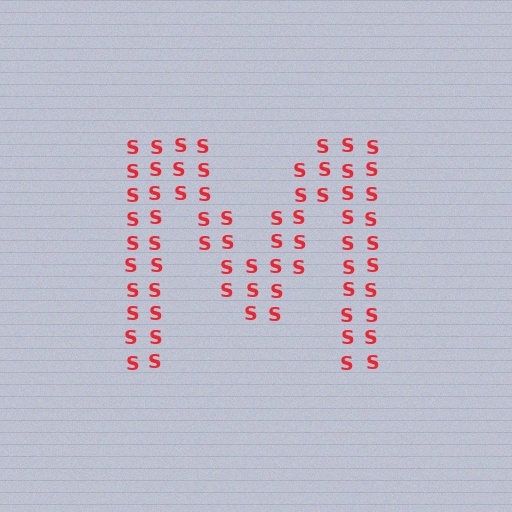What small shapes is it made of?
It is made of small letter S's.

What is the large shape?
The large shape is the letter M.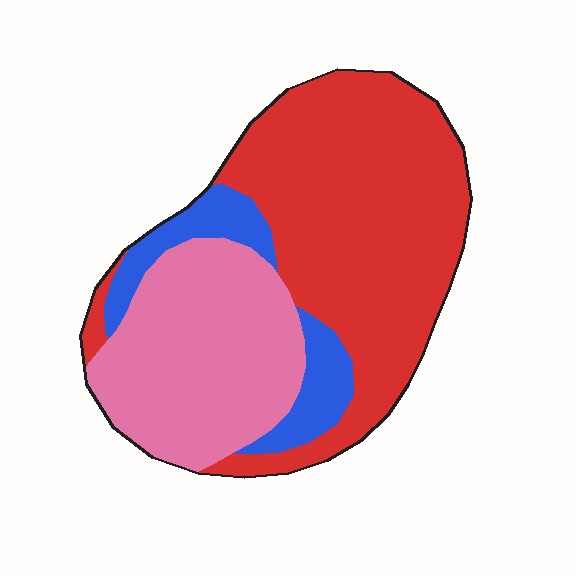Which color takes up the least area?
Blue, at roughly 15%.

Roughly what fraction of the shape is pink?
Pink takes up about one third (1/3) of the shape.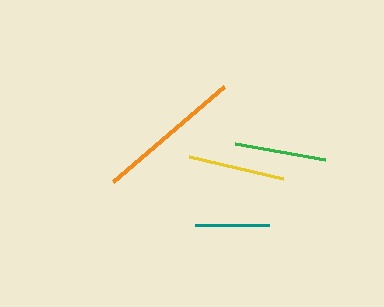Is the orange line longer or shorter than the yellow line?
The orange line is longer than the yellow line.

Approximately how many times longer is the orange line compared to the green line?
The orange line is approximately 1.6 times the length of the green line.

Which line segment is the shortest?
The teal line is the shortest at approximately 74 pixels.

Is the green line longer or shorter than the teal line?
The green line is longer than the teal line.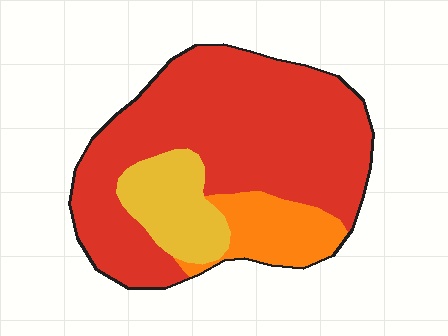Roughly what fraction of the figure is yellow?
Yellow covers about 15% of the figure.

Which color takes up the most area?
Red, at roughly 70%.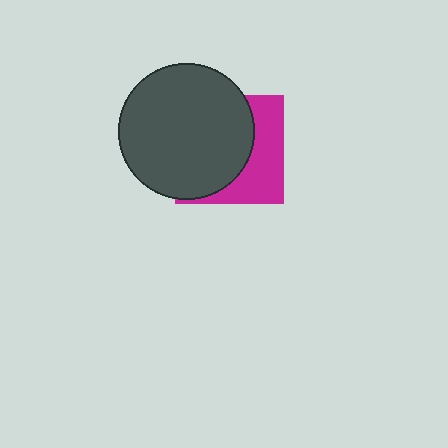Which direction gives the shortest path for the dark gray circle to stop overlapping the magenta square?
Moving left gives the shortest separation.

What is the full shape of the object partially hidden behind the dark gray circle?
The partially hidden object is a magenta square.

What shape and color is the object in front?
The object in front is a dark gray circle.